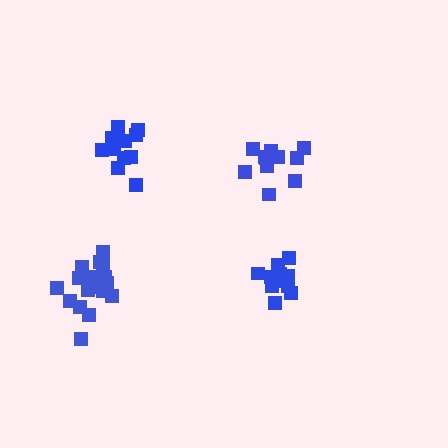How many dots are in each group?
Group 1: 17 dots, Group 2: 12 dots, Group 3: 11 dots, Group 4: 11 dots (51 total).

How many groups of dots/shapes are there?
There are 4 groups.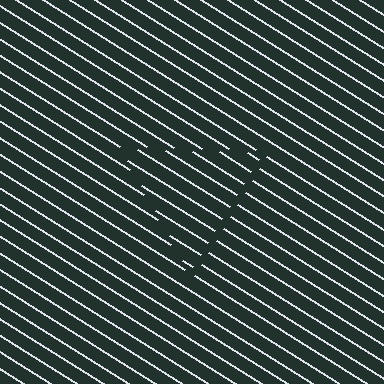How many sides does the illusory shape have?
3 sides — the line-ends trace a triangle.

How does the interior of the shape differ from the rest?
The interior of the shape contains the same grating, shifted by half a period — the contour is defined by the phase discontinuity where line-ends from the inner and outer gratings abut.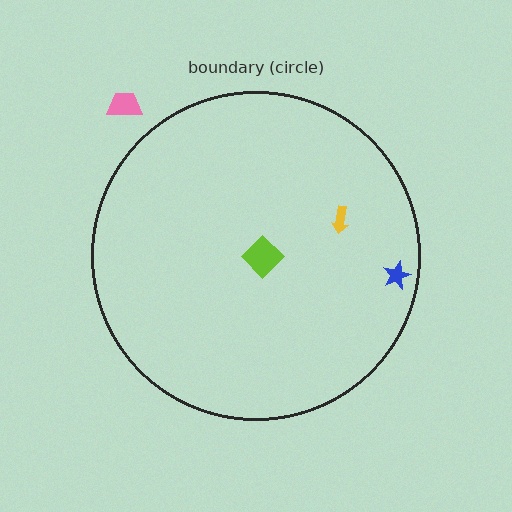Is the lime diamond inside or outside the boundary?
Inside.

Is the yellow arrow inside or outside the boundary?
Inside.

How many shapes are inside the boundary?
3 inside, 1 outside.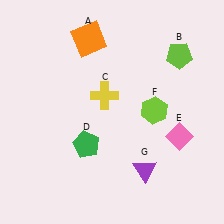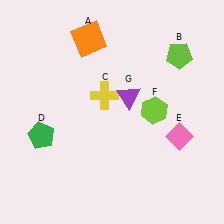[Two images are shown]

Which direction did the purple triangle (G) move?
The purple triangle (G) moved up.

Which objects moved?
The objects that moved are: the green pentagon (D), the purple triangle (G).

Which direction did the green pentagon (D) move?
The green pentagon (D) moved left.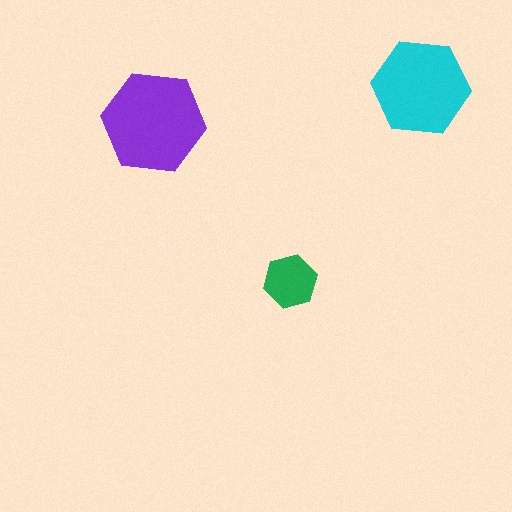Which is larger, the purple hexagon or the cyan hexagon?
The purple one.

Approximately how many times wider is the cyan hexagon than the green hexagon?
About 2 times wider.